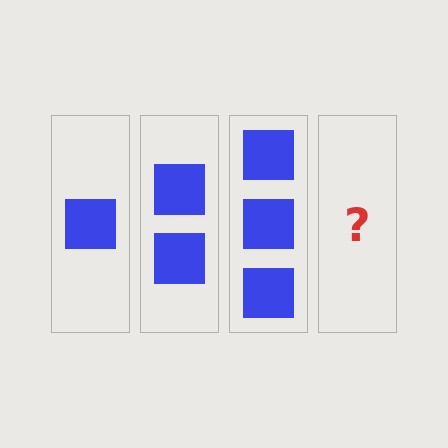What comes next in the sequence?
The next element should be 4 squares.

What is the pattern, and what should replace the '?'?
The pattern is that each step adds one more square. The '?' should be 4 squares.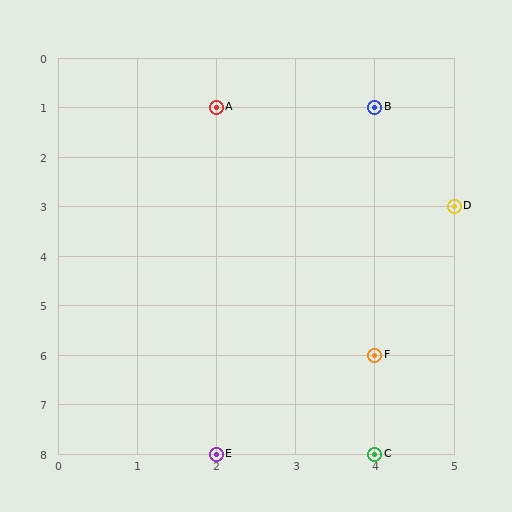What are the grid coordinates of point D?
Point D is at grid coordinates (5, 3).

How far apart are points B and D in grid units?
Points B and D are 1 column and 2 rows apart (about 2.2 grid units diagonally).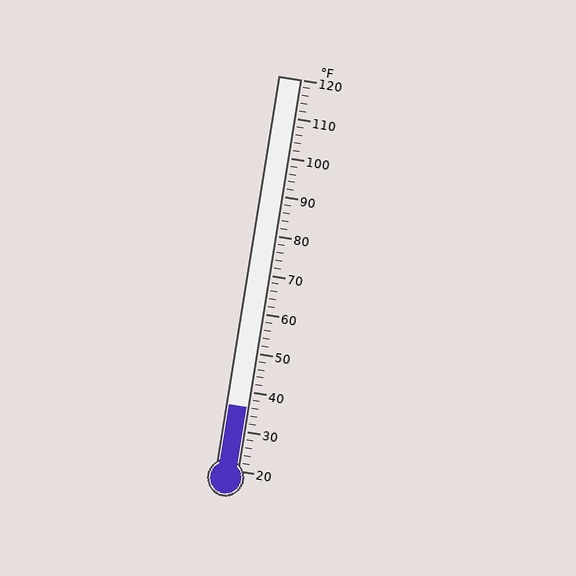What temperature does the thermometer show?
The thermometer shows approximately 36°F.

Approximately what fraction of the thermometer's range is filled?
The thermometer is filled to approximately 15% of its range.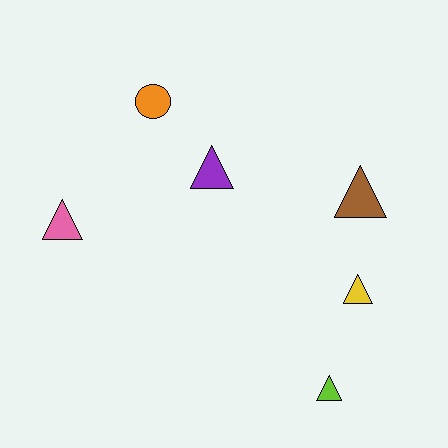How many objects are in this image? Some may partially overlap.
There are 6 objects.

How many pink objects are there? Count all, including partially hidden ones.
There is 1 pink object.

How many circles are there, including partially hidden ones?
There is 1 circle.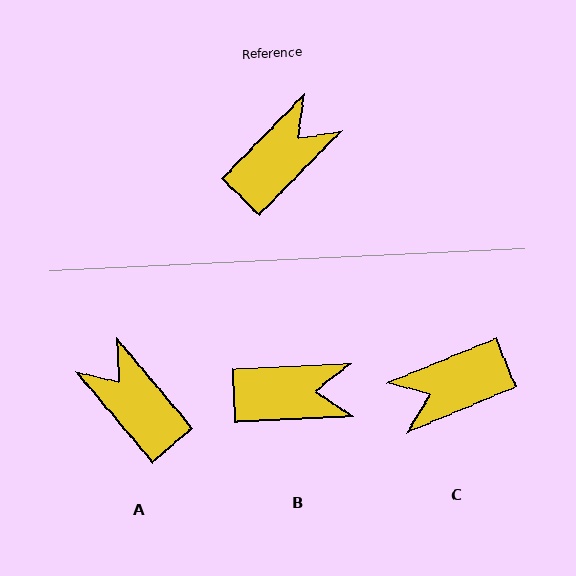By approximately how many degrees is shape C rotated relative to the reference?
Approximately 157 degrees counter-clockwise.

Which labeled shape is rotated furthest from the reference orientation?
C, about 157 degrees away.